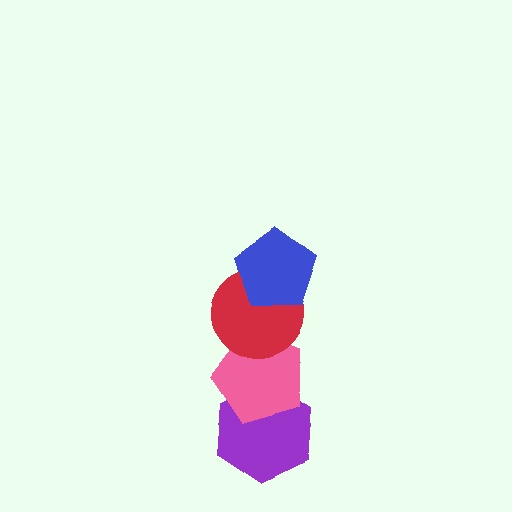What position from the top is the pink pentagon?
The pink pentagon is 3rd from the top.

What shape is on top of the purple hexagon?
The pink pentagon is on top of the purple hexagon.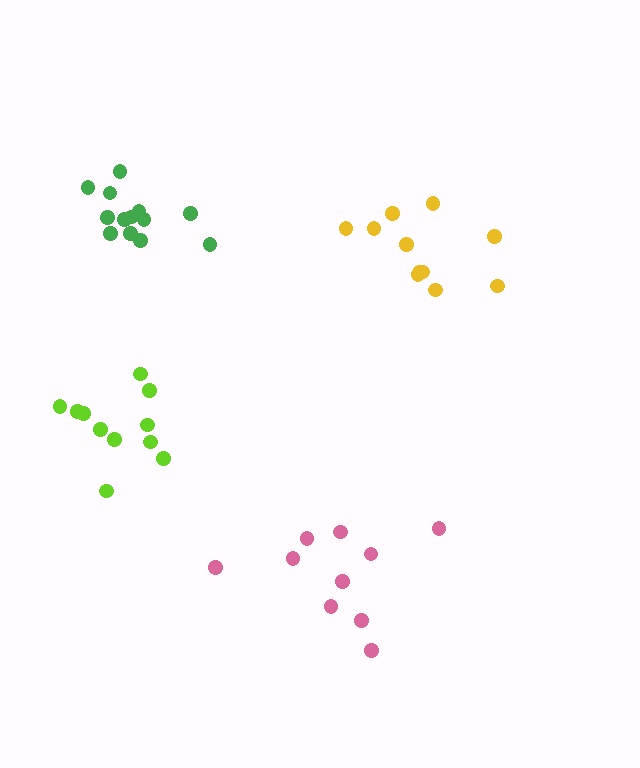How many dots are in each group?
Group 1: 11 dots, Group 2: 10 dots, Group 3: 13 dots, Group 4: 11 dots (45 total).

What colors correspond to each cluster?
The clusters are colored: lime, pink, green, yellow.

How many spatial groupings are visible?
There are 4 spatial groupings.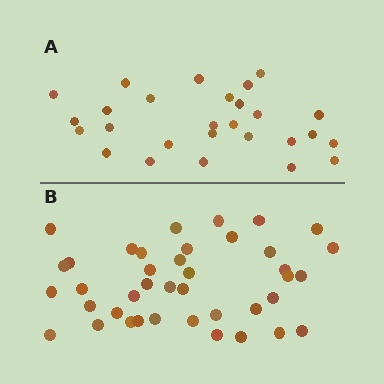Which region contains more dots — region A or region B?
Region B (the bottom region) has more dots.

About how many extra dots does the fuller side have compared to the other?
Region B has approximately 15 more dots than region A.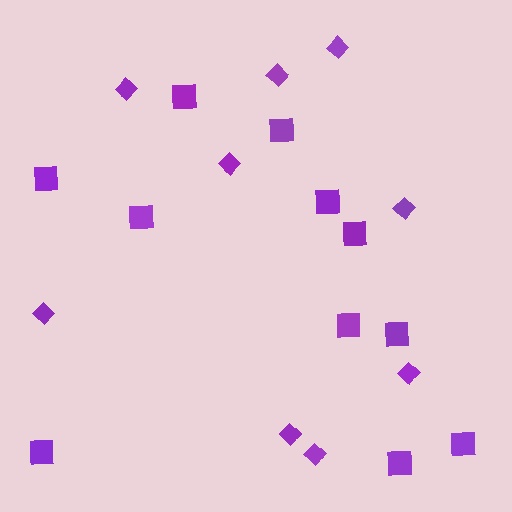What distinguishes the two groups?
There are 2 groups: one group of diamonds (9) and one group of squares (11).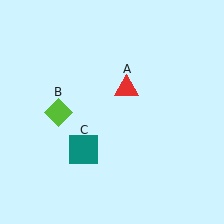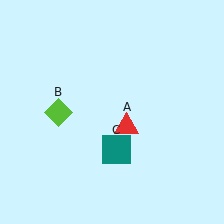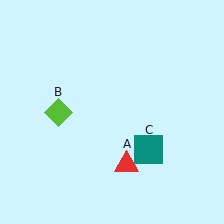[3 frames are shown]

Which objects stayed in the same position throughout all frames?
Lime diamond (object B) remained stationary.